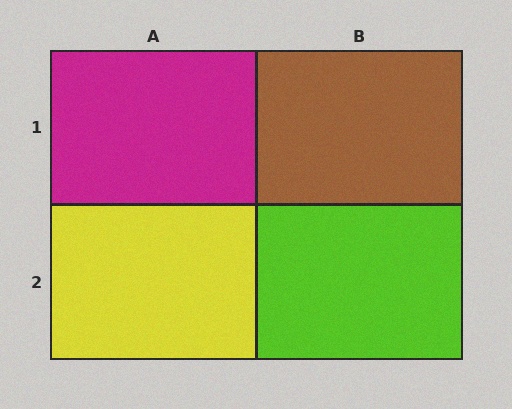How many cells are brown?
1 cell is brown.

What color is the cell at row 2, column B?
Lime.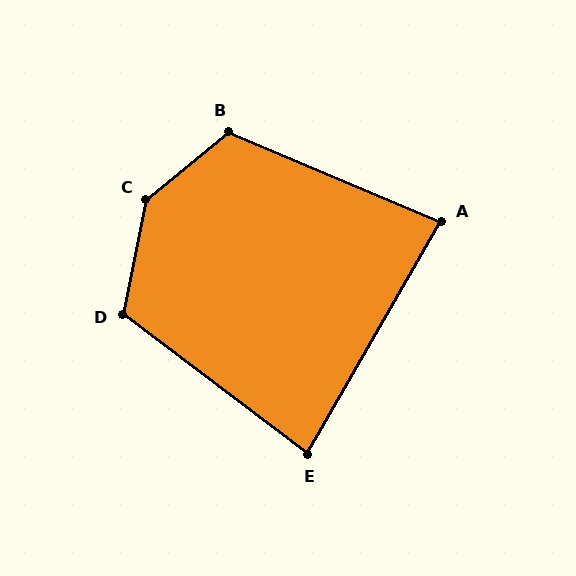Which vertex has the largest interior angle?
C, at approximately 141 degrees.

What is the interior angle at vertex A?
Approximately 83 degrees (acute).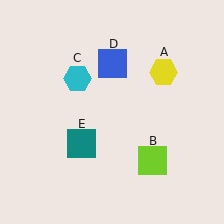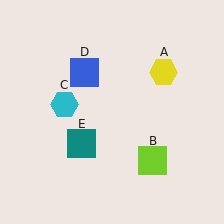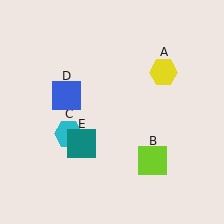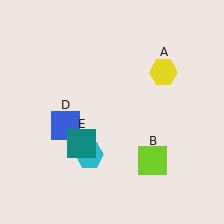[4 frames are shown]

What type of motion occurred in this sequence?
The cyan hexagon (object C), blue square (object D) rotated counterclockwise around the center of the scene.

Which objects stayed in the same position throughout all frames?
Yellow hexagon (object A) and lime square (object B) and teal square (object E) remained stationary.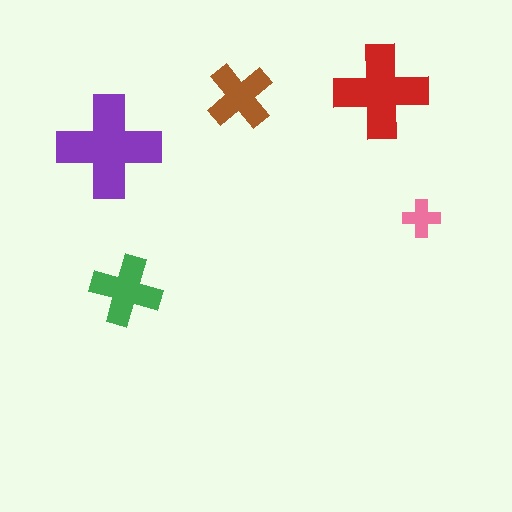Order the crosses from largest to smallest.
the purple one, the red one, the green one, the brown one, the pink one.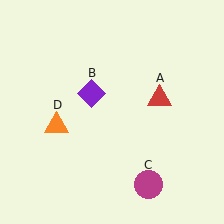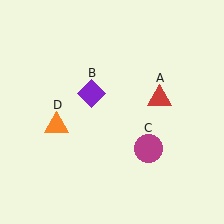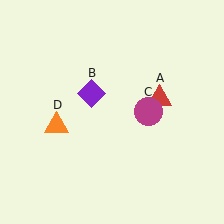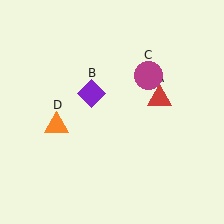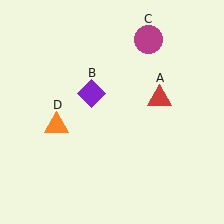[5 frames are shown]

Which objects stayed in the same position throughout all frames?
Red triangle (object A) and purple diamond (object B) and orange triangle (object D) remained stationary.